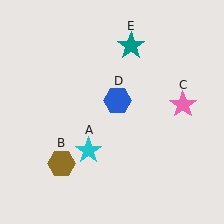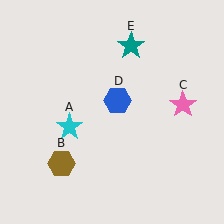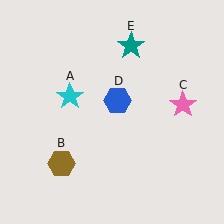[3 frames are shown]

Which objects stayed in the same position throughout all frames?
Brown hexagon (object B) and pink star (object C) and blue hexagon (object D) and teal star (object E) remained stationary.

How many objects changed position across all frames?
1 object changed position: cyan star (object A).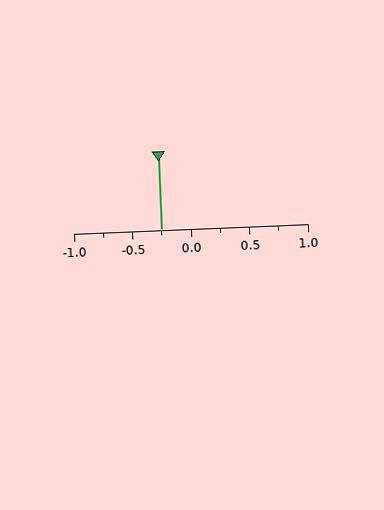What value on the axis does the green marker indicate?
The marker indicates approximately -0.25.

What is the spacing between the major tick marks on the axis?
The major ticks are spaced 0.5 apart.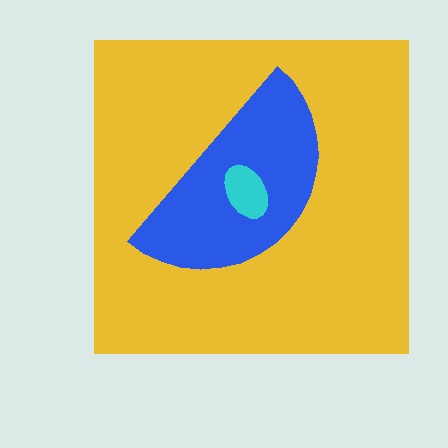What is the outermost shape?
The yellow square.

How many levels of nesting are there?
3.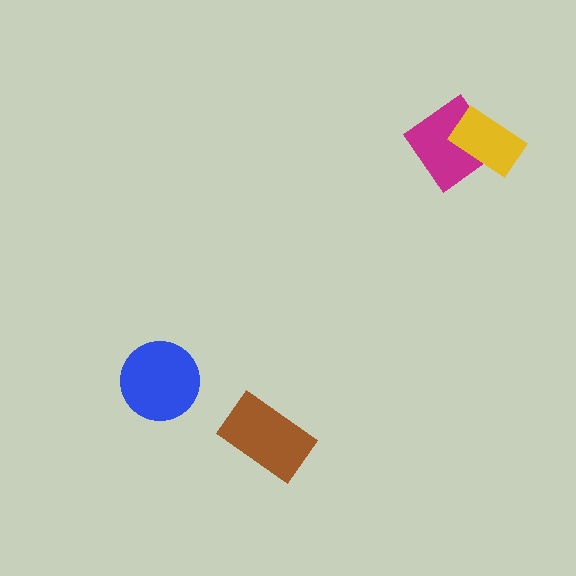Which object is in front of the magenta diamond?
The yellow rectangle is in front of the magenta diamond.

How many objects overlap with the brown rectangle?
0 objects overlap with the brown rectangle.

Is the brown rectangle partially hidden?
No, no other shape covers it.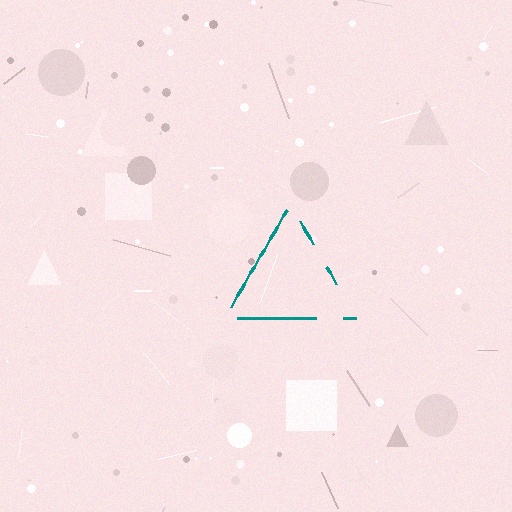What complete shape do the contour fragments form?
The contour fragments form a triangle.